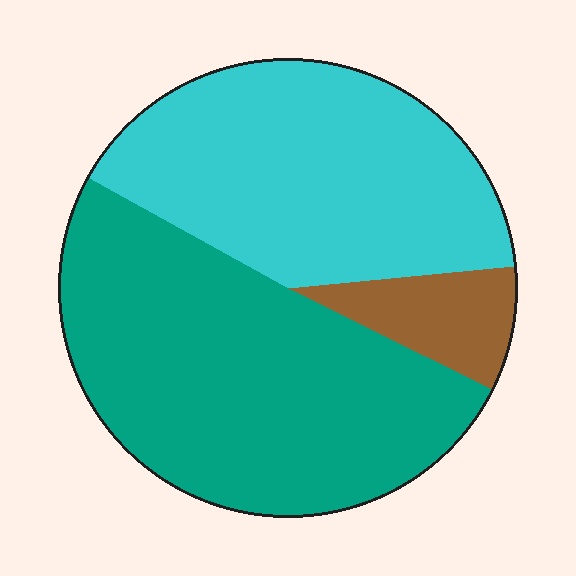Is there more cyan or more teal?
Teal.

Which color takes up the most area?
Teal, at roughly 50%.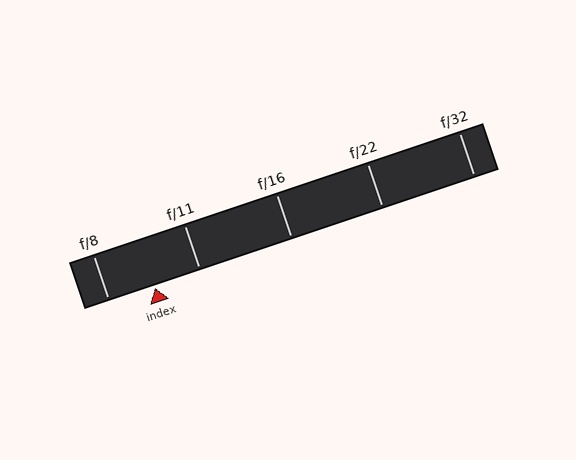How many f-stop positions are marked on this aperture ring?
There are 5 f-stop positions marked.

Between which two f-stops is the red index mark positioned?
The index mark is between f/8 and f/11.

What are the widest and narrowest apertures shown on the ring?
The widest aperture shown is f/8 and the narrowest is f/32.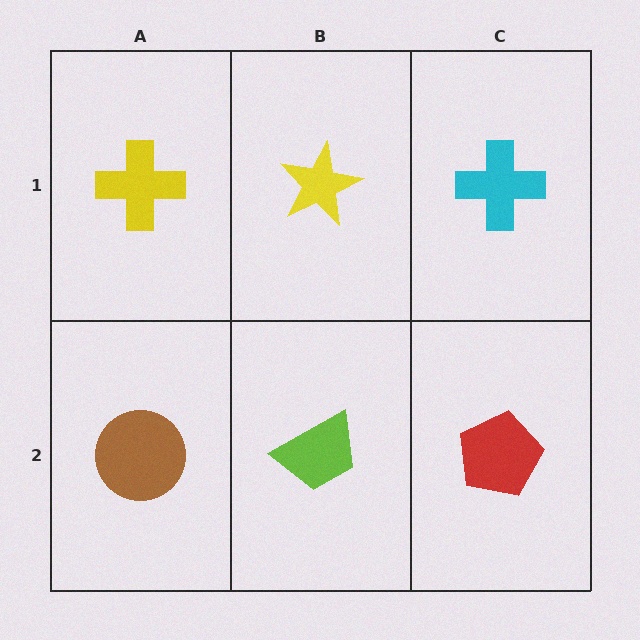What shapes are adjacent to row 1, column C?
A red pentagon (row 2, column C), a yellow star (row 1, column B).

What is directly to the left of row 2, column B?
A brown circle.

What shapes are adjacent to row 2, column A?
A yellow cross (row 1, column A), a lime trapezoid (row 2, column B).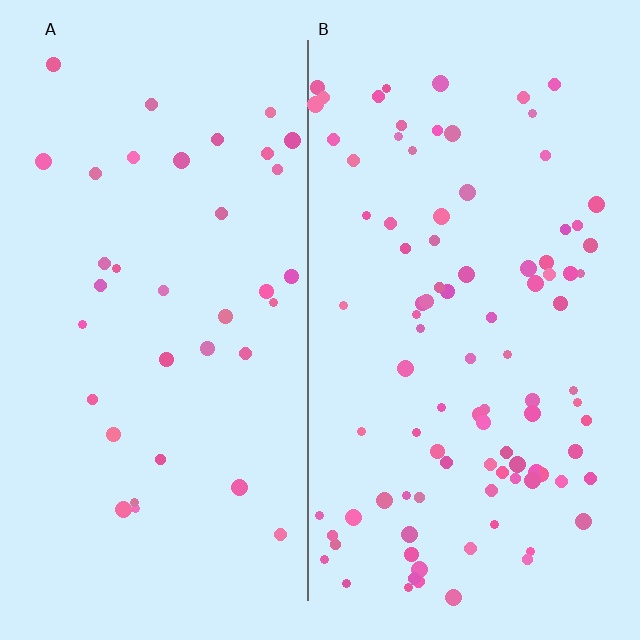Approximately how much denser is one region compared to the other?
Approximately 2.7× — region B over region A.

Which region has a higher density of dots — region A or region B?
B (the right).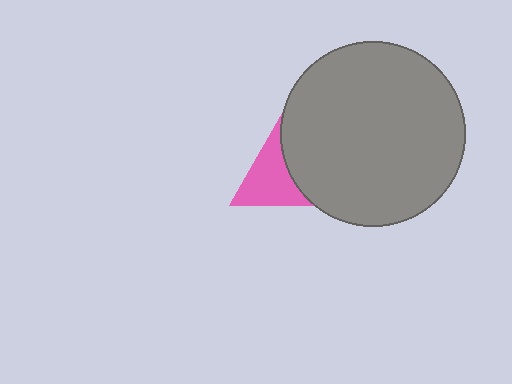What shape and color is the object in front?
The object in front is a gray circle.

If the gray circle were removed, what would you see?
You would see the complete pink triangle.